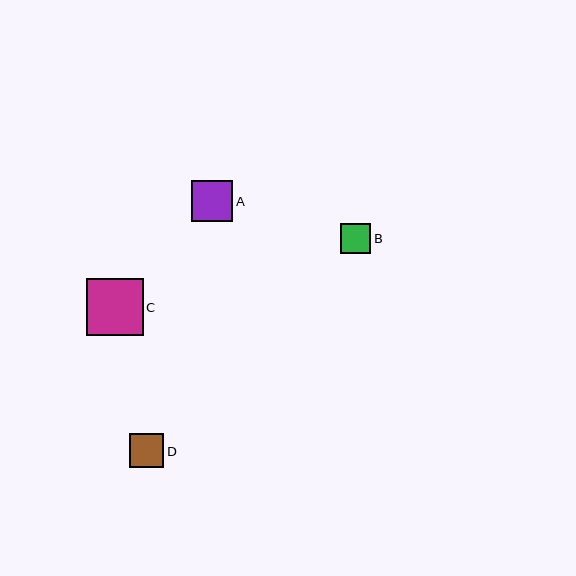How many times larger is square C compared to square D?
Square C is approximately 1.6 times the size of square D.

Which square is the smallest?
Square B is the smallest with a size of approximately 30 pixels.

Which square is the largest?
Square C is the largest with a size of approximately 57 pixels.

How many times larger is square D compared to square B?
Square D is approximately 1.2 times the size of square B.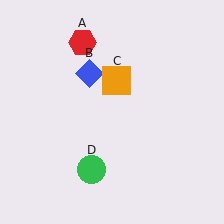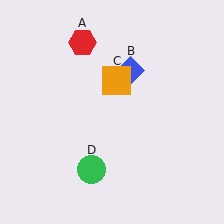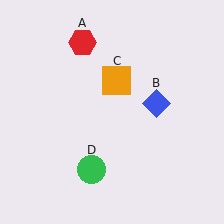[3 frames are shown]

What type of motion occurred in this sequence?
The blue diamond (object B) rotated clockwise around the center of the scene.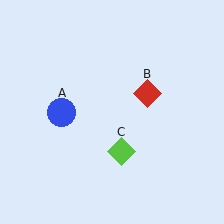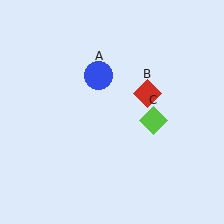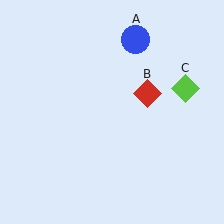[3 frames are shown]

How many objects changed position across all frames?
2 objects changed position: blue circle (object A), lime diamond (object C).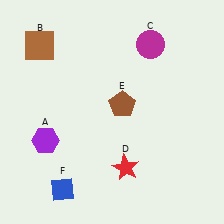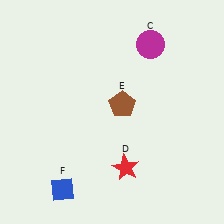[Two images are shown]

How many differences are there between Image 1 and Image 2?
There are 2 differences between the two images.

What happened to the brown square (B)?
The brown square (B) was removed in Image 2. It was in the top-left area of Image 1.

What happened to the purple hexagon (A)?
The purple hexagon (A) was removed in Image 2. It was in the bottom-left area of Image 1.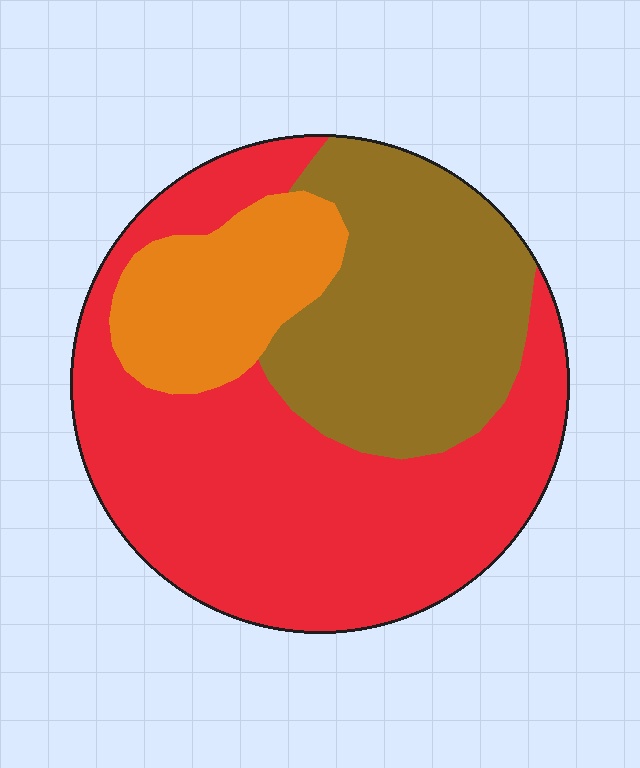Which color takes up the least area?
Orange, at roughly 15%.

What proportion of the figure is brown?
Brown covers 31% of the figure.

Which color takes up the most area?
Red, at roughly 55%.